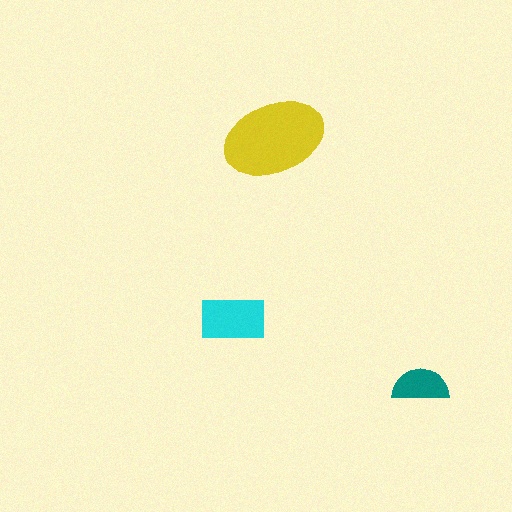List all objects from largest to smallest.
The yellow ellipse, the cyan rectangle, the teal semicircle.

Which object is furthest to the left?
The cyan rectangle is leftmost.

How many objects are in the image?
There are 3 objects in the image.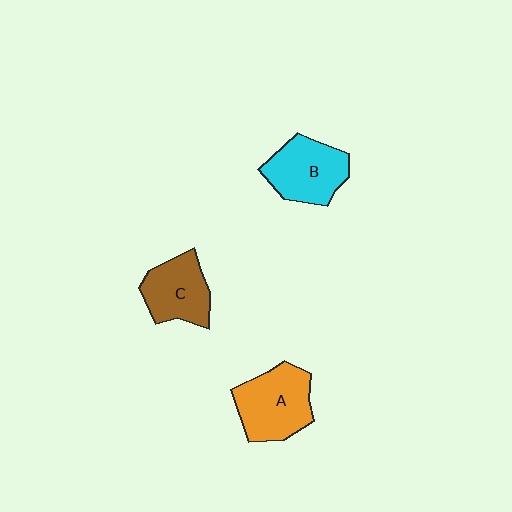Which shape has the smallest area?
Shape C (brown).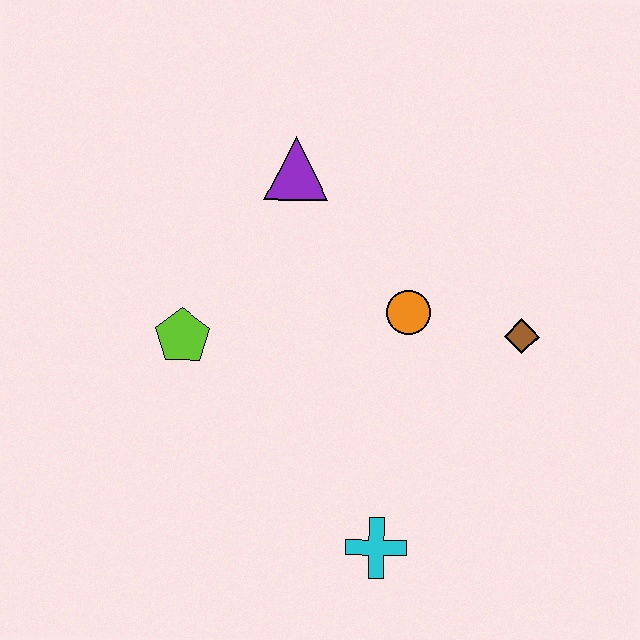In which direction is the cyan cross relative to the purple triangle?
The cyan cross is below the purple triangle.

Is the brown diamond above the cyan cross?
Yes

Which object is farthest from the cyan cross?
The purple triangle is farthest from the cyan cross.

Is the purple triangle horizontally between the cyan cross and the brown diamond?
No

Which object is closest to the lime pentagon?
The purple triangle is closest to the lime pentagon.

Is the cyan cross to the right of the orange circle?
No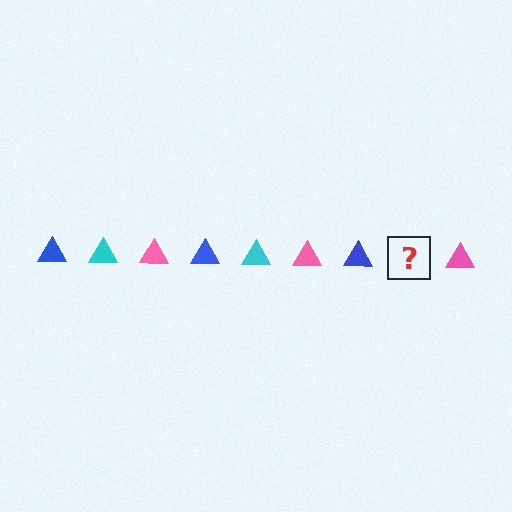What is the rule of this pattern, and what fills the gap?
The rule is that the pattern cycles through blue, cyan, pink triangles. The gap should be filled with a cyan triangle.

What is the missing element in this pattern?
The missing element is a cyan triangle.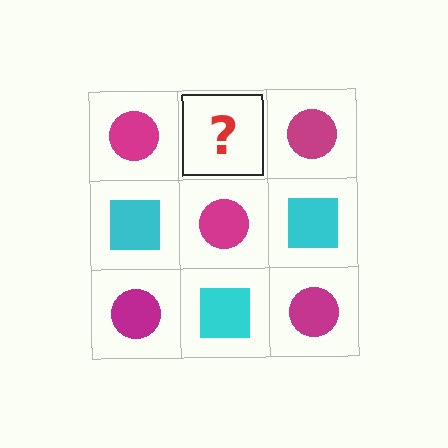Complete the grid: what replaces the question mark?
The question mark should be replaced with a cyan square.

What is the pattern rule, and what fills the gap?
The rule is that it alternates magenta circle and cyan square in a checkerboard pattern. The gap should be filled with a cyan square.